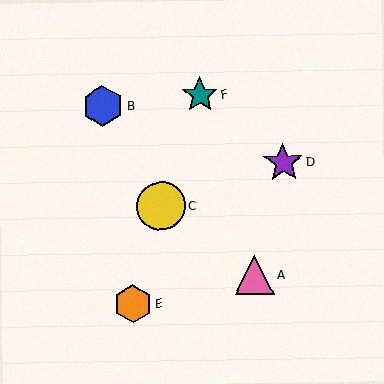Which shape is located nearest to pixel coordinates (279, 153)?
The purple star (labeled D) at (283, 163) is nearest to that location.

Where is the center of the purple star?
The center of the purple star is at (283, 163).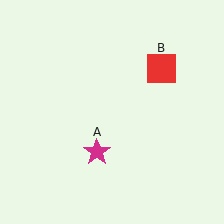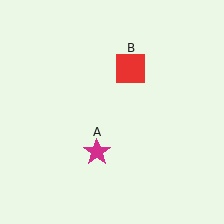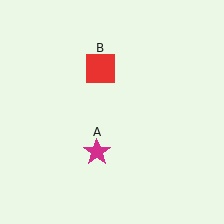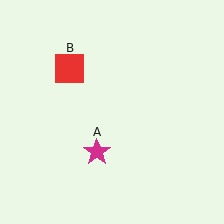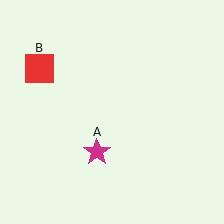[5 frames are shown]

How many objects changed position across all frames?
1 object changed position: red square (object B).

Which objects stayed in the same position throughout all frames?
Magenta star (object A) remained stationary.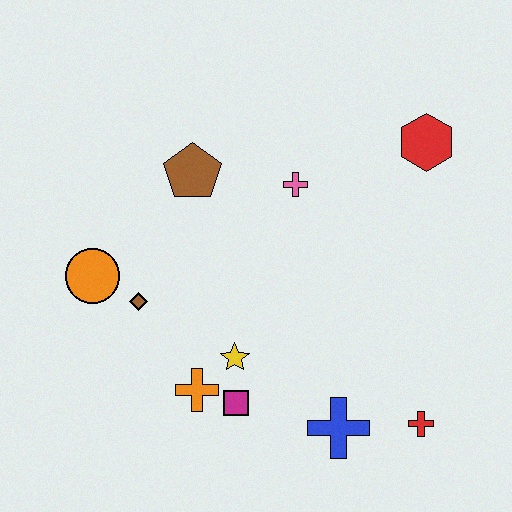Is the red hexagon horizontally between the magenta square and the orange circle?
No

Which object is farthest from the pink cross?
The red cross is farthest from the pink cross.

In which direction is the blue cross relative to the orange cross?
The blue cross is to the right of the orange cross.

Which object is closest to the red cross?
The blue cross is closest to the red cross.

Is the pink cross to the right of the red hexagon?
No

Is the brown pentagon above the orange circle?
Yes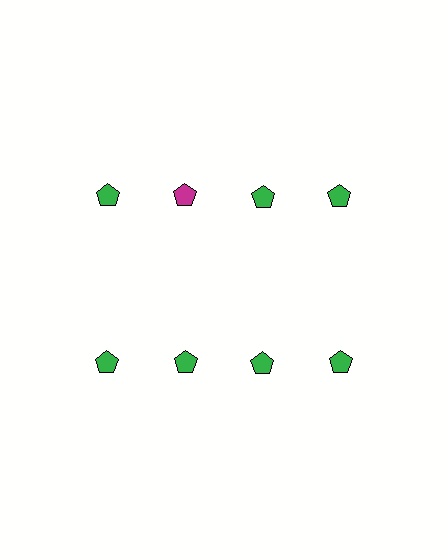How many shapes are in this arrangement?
There are 8 shapes arranged in a grid pattern.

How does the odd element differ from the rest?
It has a different color: magenta instead of green.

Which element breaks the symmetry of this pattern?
The magenta pentagon in the top row, second from left column breaks the symmetry. All other shapes are green pentagons.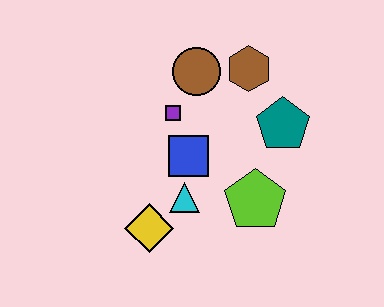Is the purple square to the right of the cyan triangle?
No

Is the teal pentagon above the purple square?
No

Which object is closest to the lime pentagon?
The cyan triangle is closest to the lime pentagon.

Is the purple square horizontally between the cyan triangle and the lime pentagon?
No